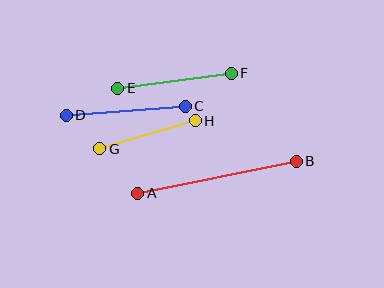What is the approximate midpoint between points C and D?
The midpoint is at approximately (126, 111) pixels.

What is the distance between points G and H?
The distance is approximately 100 pixels.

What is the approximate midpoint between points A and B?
The midpoint is at approximately (217, 177) pixels.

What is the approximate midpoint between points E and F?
The midpoint is at approximately (175, 81) pixels.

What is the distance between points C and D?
The distance is approximately 120 pixels.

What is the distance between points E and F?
The distance is approximately 115 pixels.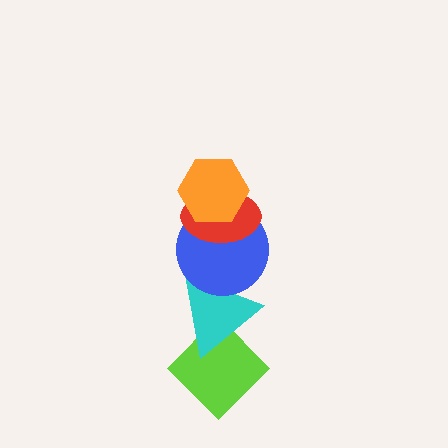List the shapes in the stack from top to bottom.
From top to bottom: the orange hexagon, the red ellipse, the blue circle, the cyan triangle, the lime diamond.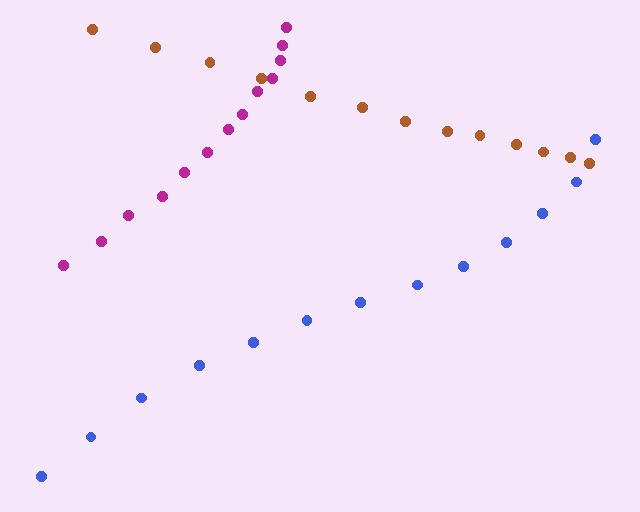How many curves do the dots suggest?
There are 3 distinct paths.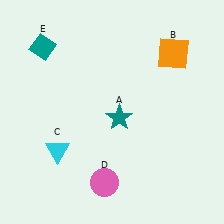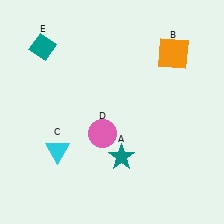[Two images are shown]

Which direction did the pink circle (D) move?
The pink circle (D) moved up.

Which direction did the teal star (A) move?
The teal star (A) moved down.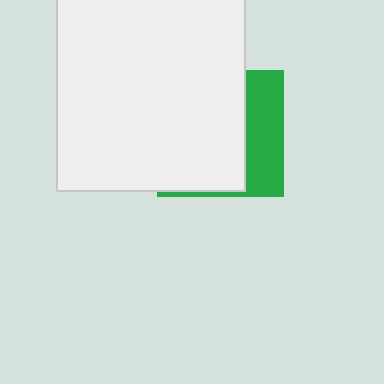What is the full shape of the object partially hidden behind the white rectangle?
The partially hidden object is a green square.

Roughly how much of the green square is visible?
A small part of it is visible (roughly 33%).